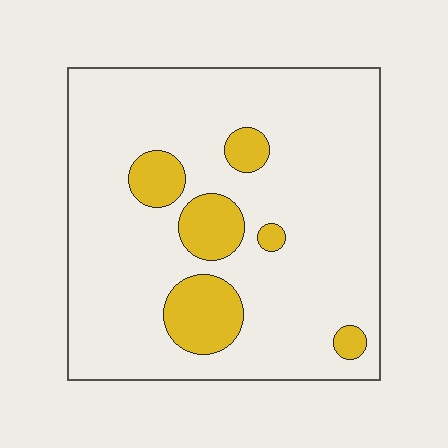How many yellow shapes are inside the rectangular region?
6.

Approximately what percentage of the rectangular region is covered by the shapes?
Approximately 15%.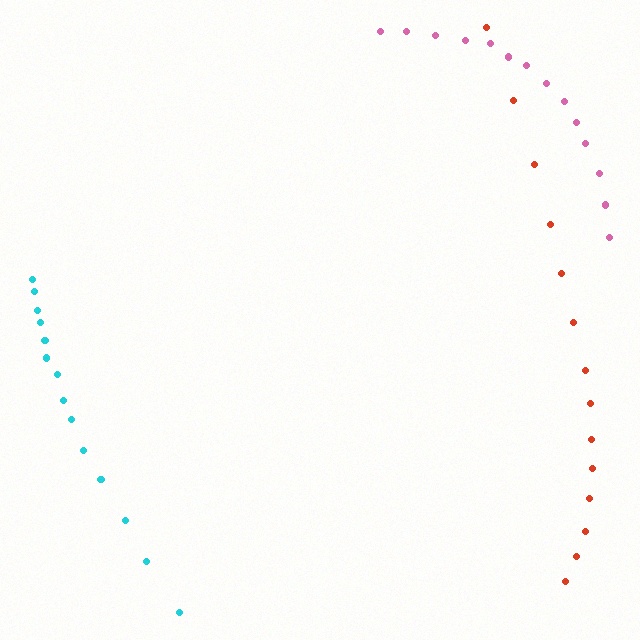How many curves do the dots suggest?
There are 3 distinct paths.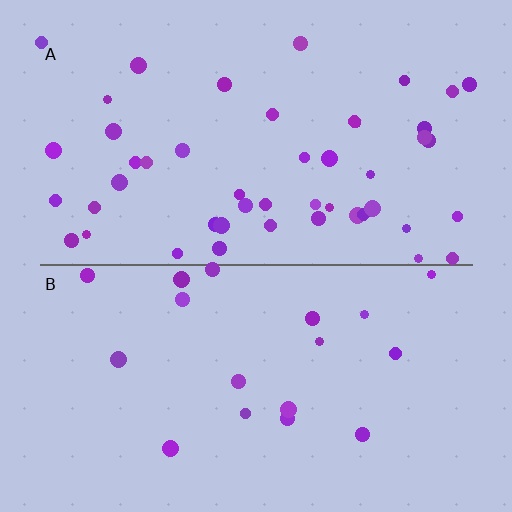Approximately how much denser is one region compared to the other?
Approximately 2.6× — region A over region B.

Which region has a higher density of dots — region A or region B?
A (the top).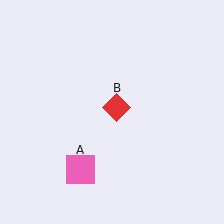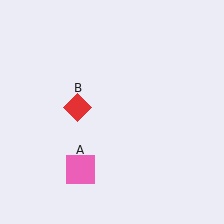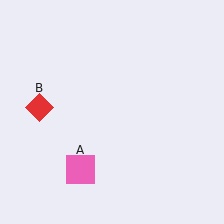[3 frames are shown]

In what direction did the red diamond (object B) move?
The red diamond (object B) moved left.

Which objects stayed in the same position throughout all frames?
Pink square (object A) remained stationary.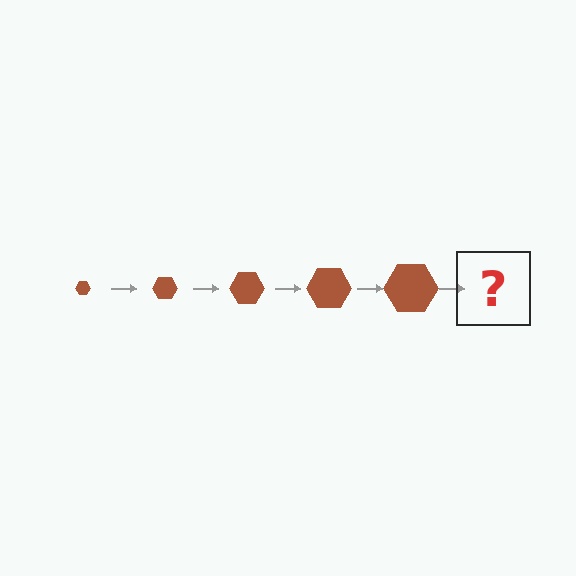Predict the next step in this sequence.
The next step is a brown hexagon, larger than the previous one.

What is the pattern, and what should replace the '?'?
The pattern is that the hexagon gets progressively larger each step. The '?' should be a brown hexagon, larger than the previous one.